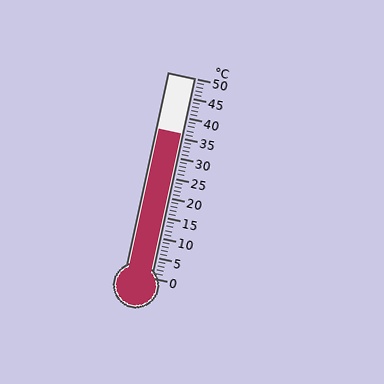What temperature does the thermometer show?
The thermometer shows approximately 36°C.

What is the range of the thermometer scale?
The thermometer scale ranges from 0°C to 50°C.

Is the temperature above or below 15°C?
The temperature is above 15°C.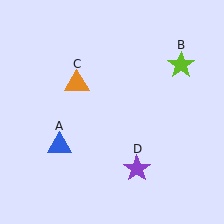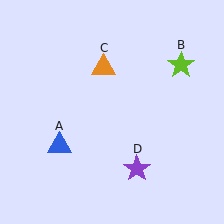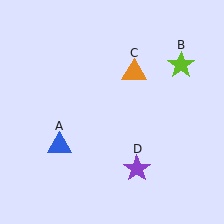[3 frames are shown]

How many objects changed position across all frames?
1 object changed position: orange triangle (object C).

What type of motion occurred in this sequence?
The orange triangle (object C) rotated clockwise around the center of the scene.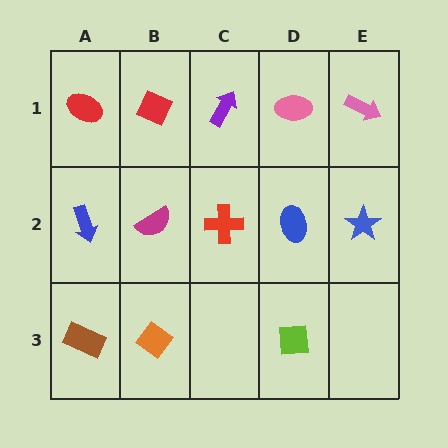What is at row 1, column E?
A pink arrow.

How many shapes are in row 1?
5 shapes.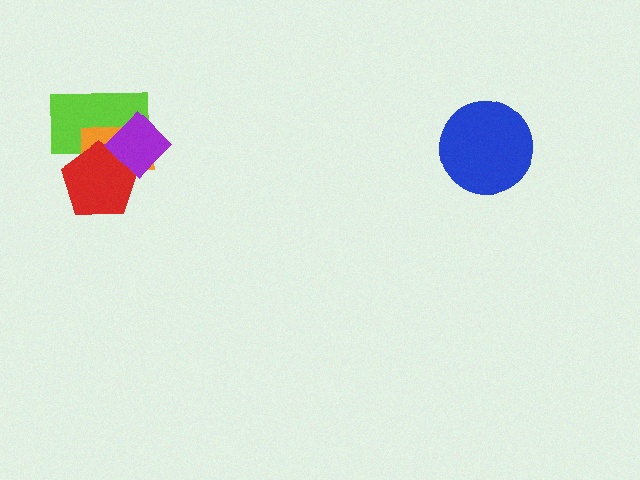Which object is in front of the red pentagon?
The purple diamond is in front of the red pentagon.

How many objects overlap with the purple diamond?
3 objects overlap with the purple diamond.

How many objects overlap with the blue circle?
0 objects overlap with the blue circle.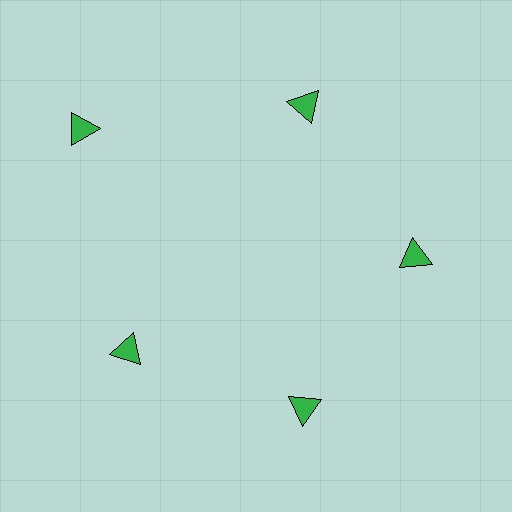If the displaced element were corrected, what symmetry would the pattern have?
It would have 5-fold rotational symmetry — the pattern would map onto itself every 72 degrees.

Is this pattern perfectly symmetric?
No. The 5 green triangles are arranged in a ring, but one element near the 10 o'clock position is pushed outward from the center, breaking the 5-fold rotational symmetry.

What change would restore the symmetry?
The symmetry would be restored by moving it inward, back onto the ring so that all 5 triangles sit at equal angles and equal distance from the center.